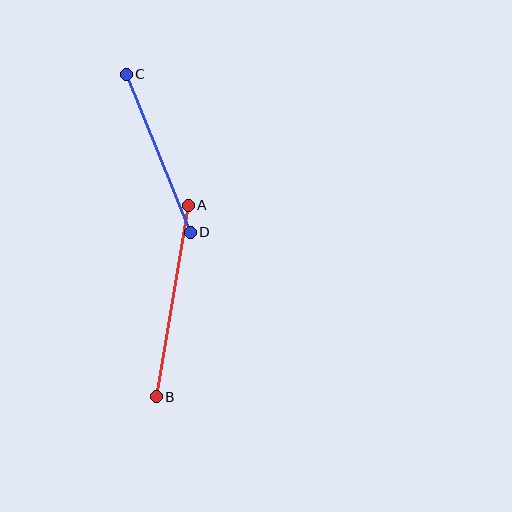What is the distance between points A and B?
The distance is approximately 194 pixels.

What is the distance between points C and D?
The distance is approximately 171 pixels.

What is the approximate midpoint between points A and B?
The midpoint is at approximately (172, 301) pixels.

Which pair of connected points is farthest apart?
Points A and B are farthest apart.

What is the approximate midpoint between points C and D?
The midpoint is at approximately (158, 153) pixels.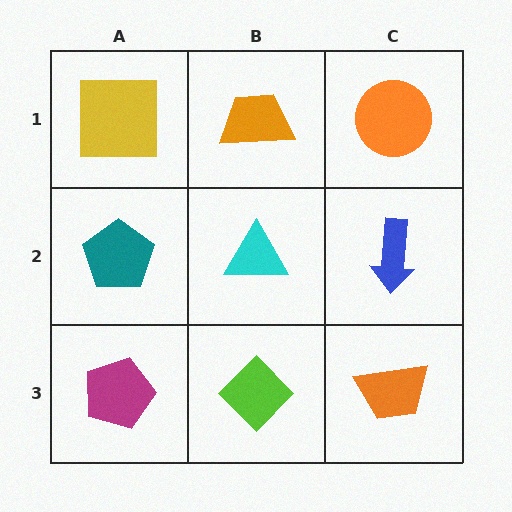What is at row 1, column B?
An orange trapezoid.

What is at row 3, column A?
A magenta pentagon.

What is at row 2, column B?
A cyan triangle.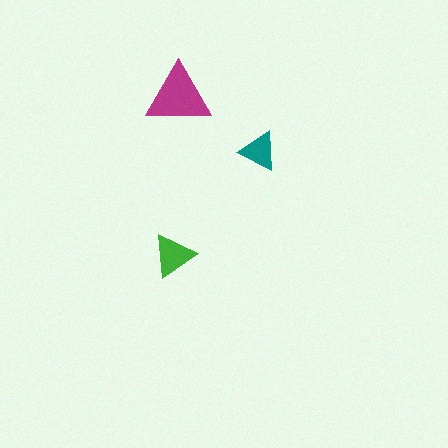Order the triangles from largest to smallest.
the magenta one, the green one, the teal one.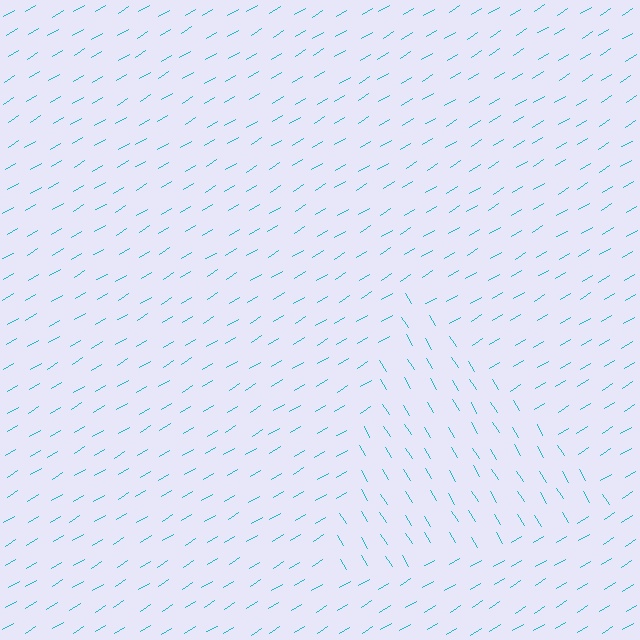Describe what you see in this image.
The image is filled with small cyan line segments. A triangle region in the image has lines oriented differently from the surrounding lines, creating a visible texture boundary.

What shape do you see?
I see a triangle.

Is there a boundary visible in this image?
Yes, there is a texture boundary formed by a change in line orientation.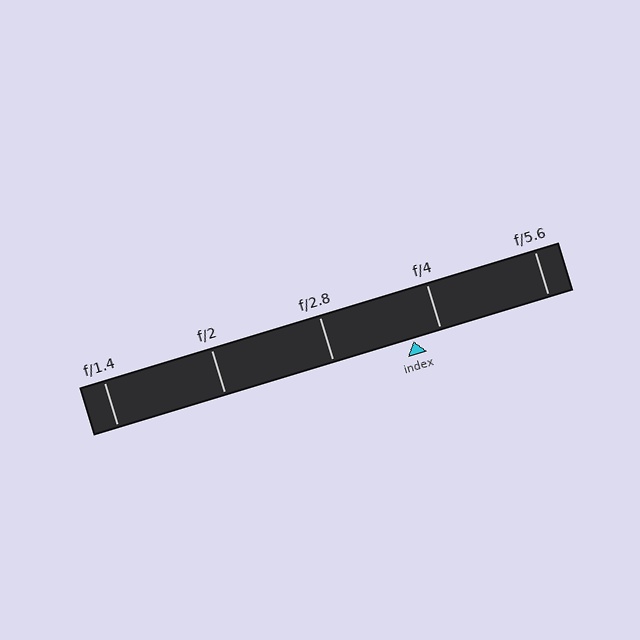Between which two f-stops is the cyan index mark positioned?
The index mark is between f/2.8 and f/4.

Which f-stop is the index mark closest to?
The index mark is closest to f/4.